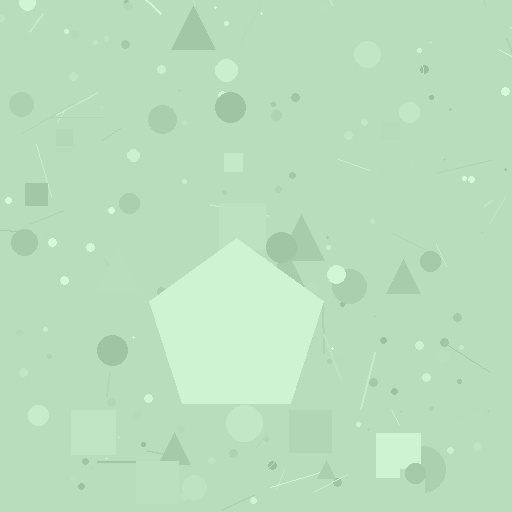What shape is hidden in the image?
A pentagon is hidden in the image.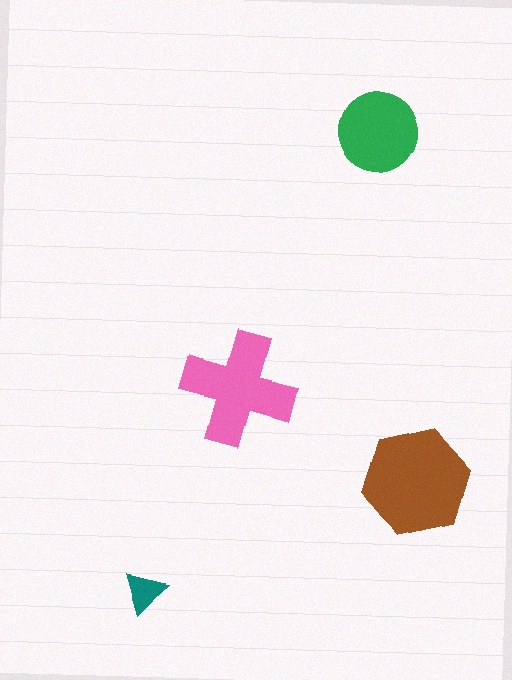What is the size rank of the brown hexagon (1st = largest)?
1st.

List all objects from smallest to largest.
The teal triangle, the green circle, the pink cross, the brown hexagon.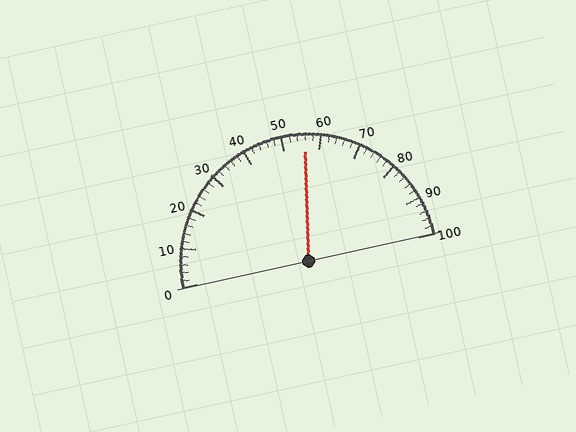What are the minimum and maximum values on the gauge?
The gauge ranges from 0 to 100.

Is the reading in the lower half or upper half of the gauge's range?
The reading is in the upper half of the range (0 to 100).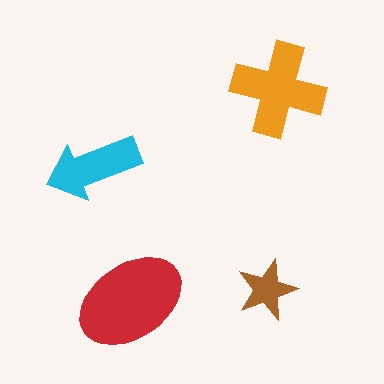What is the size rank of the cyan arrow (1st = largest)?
3rd.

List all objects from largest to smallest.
The red ellipse, the orange cross, the cyan arrow, the brown star.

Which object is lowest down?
The red ellipse is bottommost.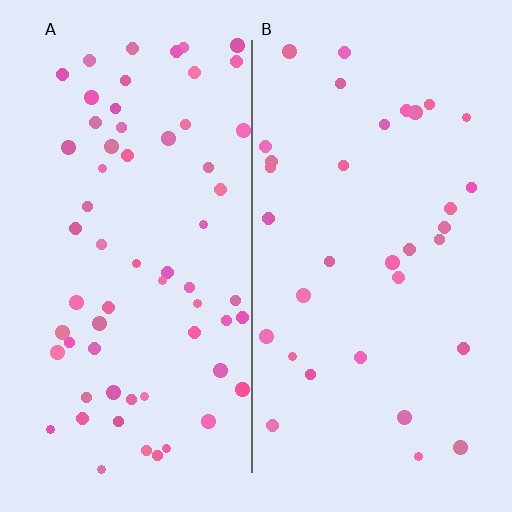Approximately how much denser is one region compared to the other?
Approximately 1.9× — region A over region B.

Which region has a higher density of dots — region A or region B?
A (the left).